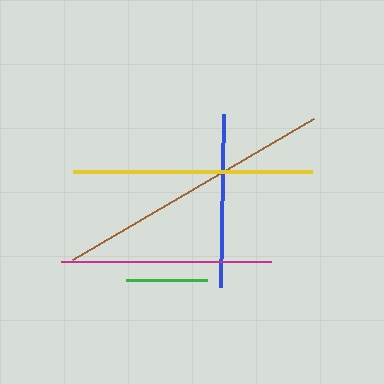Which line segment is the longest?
The brown line is the longest at approximately 279 pixels.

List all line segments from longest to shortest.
From longest to shortest: brown, yellow, magenta, blue, green.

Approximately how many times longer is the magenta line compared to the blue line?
The magenta line is approximately 1.2 times the length of the blue line.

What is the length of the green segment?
The green segment is approximately 81 pixels long.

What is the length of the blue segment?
The blue segment is approximately 174 pixels long.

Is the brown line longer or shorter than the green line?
The brown line is longer than the green line.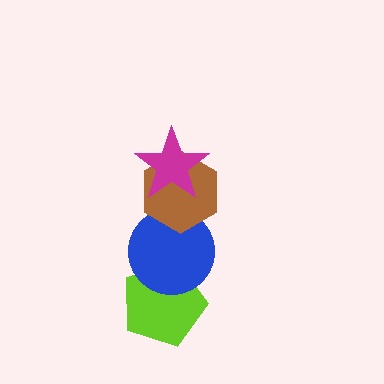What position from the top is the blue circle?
The blue circle is 3rd from the top.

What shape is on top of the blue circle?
The brown hexagon is on top of the blue circle.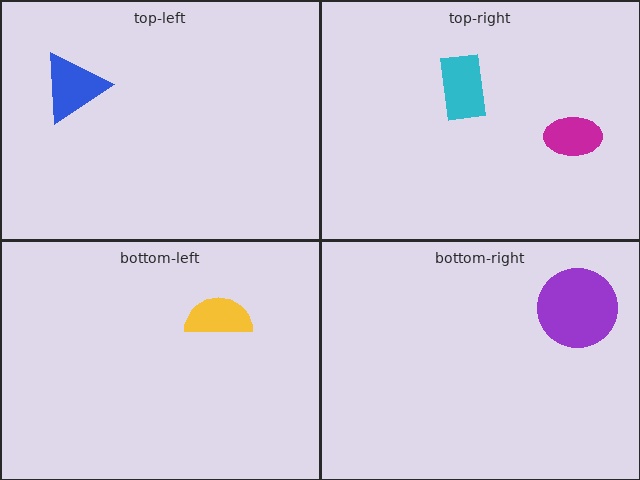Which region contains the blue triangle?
The top-left region.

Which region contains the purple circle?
The bottom-right region.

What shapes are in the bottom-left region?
The yellow semicircle.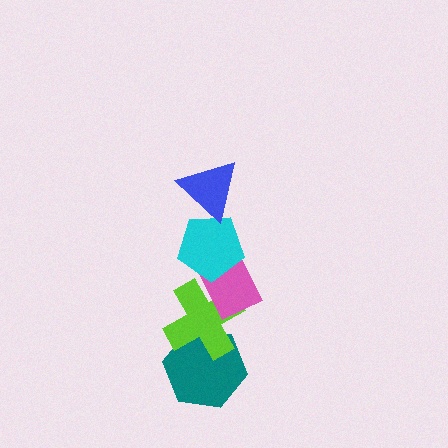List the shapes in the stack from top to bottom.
From top to bottom: the blue triangle, the cyan pentagon, the pink rectangle, the lime cross, the teal hexagon.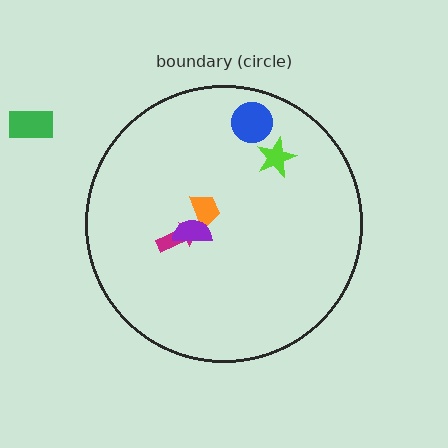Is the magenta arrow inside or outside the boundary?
Inside.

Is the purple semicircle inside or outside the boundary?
Inside.